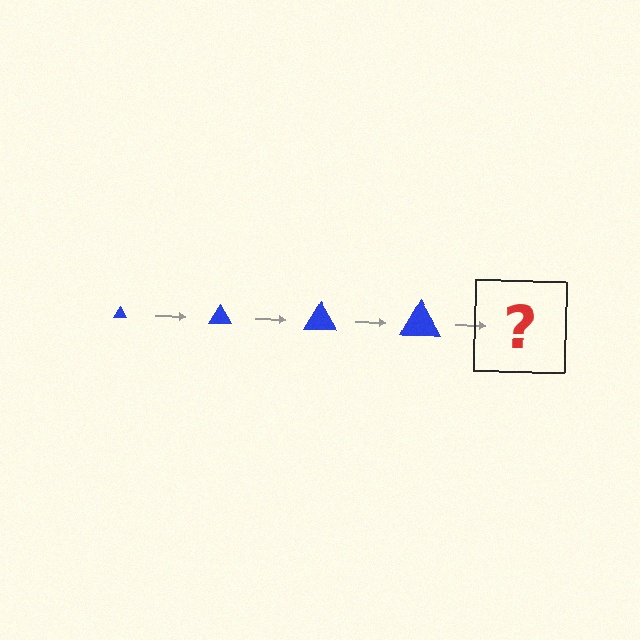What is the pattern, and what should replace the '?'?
The pattern is that the triangle gets progressively larger each step. The '?' should be a blue triangle, larger than the previous one.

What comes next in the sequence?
The next element should be a blue triangle, larger than the previous one.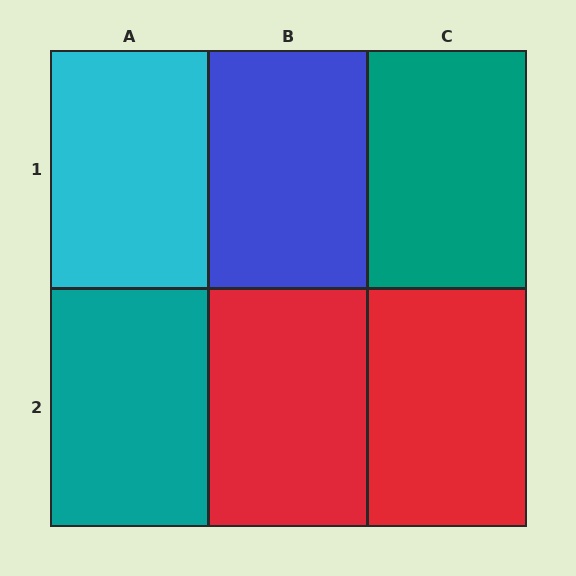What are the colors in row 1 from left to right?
Cyan, blue, teal.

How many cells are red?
2 cells are red.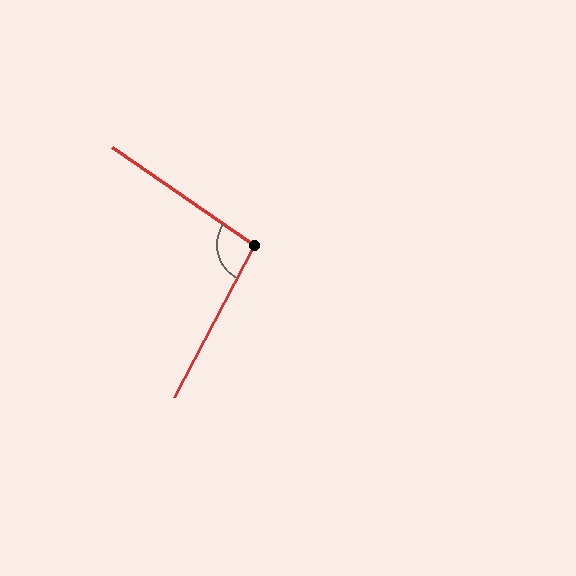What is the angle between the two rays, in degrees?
Approximately 97 degrees.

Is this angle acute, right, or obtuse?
It is obtuse.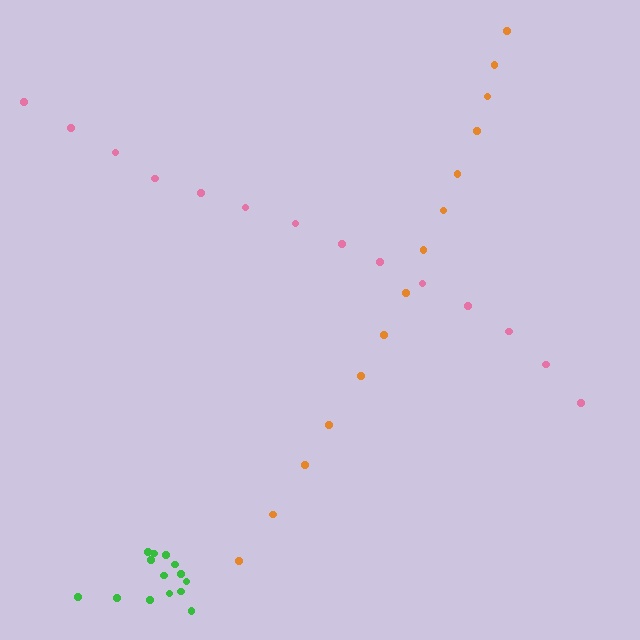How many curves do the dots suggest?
There are 3 distinct paths.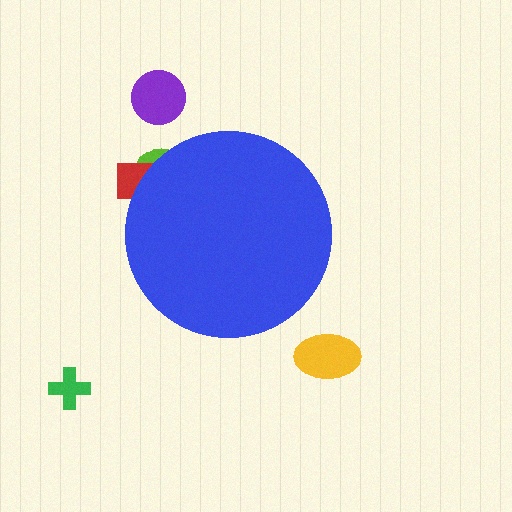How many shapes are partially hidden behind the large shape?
2 shapes are partially hidden.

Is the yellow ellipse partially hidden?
No, the yellow ellipse is fully visible.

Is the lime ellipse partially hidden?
Yes, the lime ellipse is partially hidden behind the blue circle.